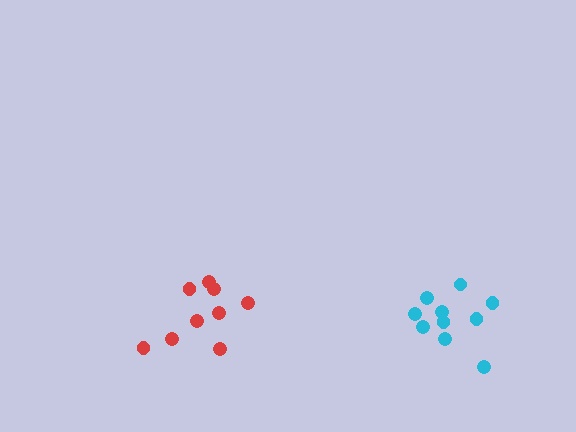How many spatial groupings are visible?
There are 2 spatial groupings.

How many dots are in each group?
Group 1: 10 dots, Group 2: 9 dots (19 total).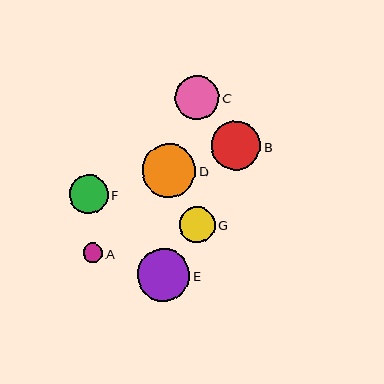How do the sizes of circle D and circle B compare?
Circle D and circle B are approximately the same size.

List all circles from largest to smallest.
From largest to smallest: D, E, B, C, F, G, A.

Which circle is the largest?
Circle D is the largest with a size of approximately 53 pixels.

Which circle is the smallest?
Circle A is the smallest with a size of approximately 20 pixels.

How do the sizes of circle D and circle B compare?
Circle D and circle B are approximately the same size.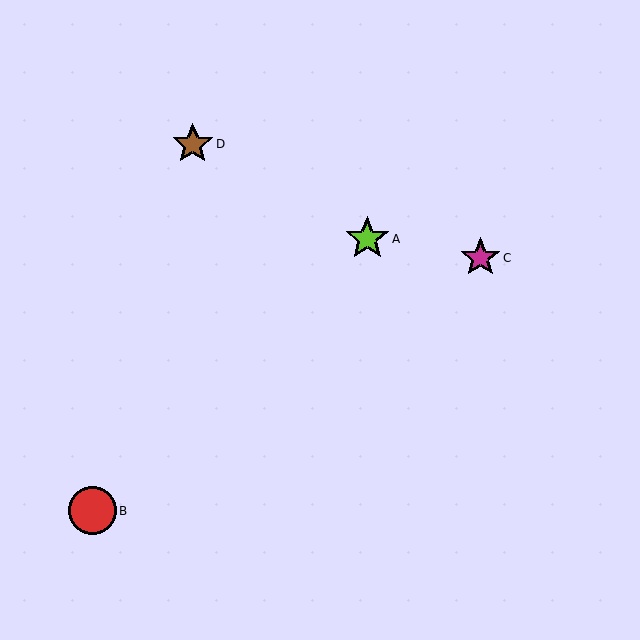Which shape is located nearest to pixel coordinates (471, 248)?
The magenta star (labeled C) at (480, 258) is nearest to that location.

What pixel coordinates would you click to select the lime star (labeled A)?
Click at (367, 239) to select the lime star A.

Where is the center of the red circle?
The center of the red circle is at (92, 511).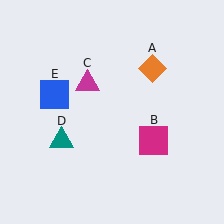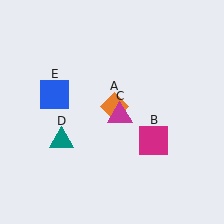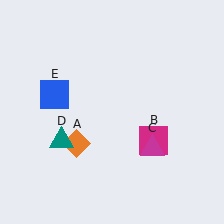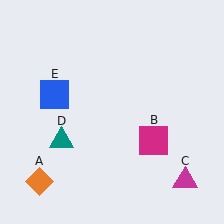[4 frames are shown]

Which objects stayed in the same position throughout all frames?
Magenta square (object B) and teal triangle (object D) and blue square (object E) remained stationary.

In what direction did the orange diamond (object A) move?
The orange diamond (object A) moved down and to the left.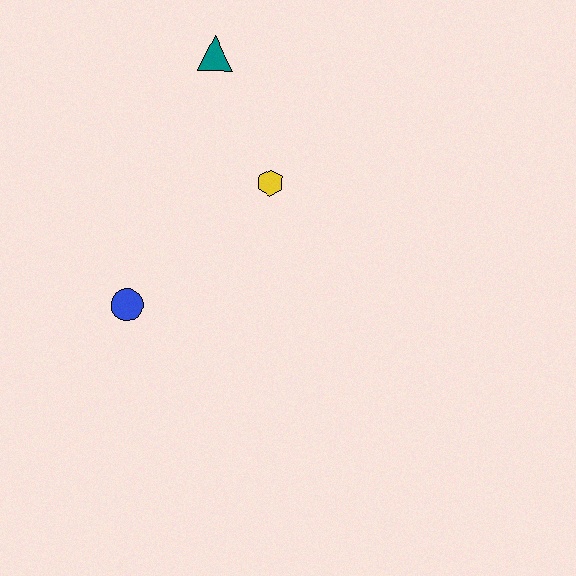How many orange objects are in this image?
There are no orange objects.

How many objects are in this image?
There are 3 objects.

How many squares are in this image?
There are no squares.